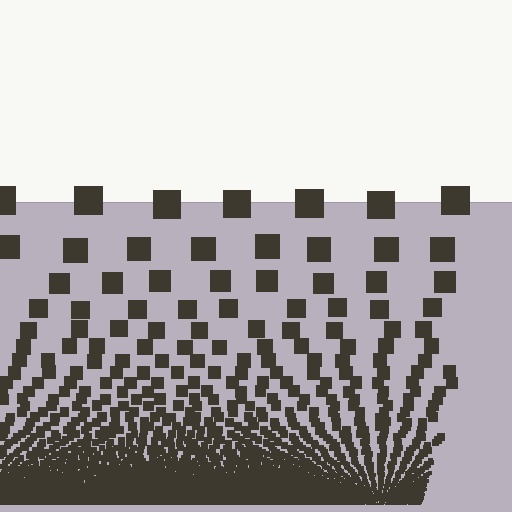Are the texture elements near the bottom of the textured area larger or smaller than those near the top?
Smaller. The gradient is inverted — elements near the bottom are smaller and denser.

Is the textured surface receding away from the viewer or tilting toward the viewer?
The surface appears to tilt toward the viewer. Texture elements get larger and sparser toward the top.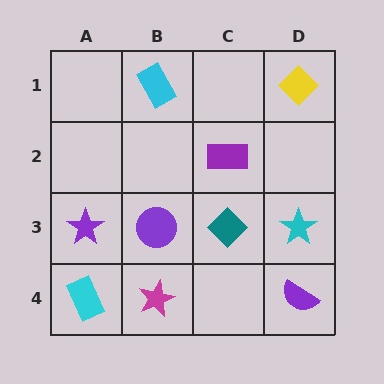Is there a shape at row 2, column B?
No, that cell is empty.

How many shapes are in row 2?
1 shape.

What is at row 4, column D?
A purple semicircle.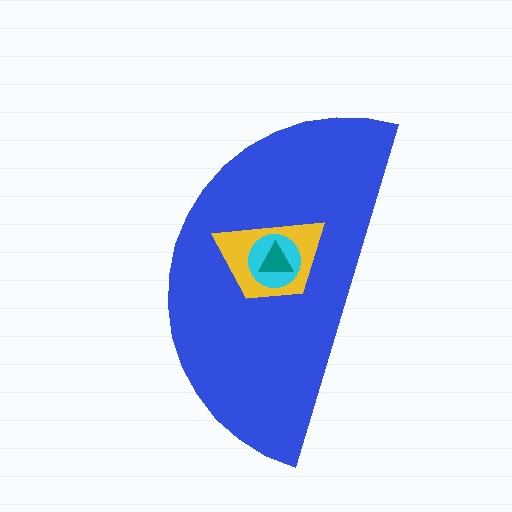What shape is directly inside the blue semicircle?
The yellow trapezoid.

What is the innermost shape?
The teal triangle.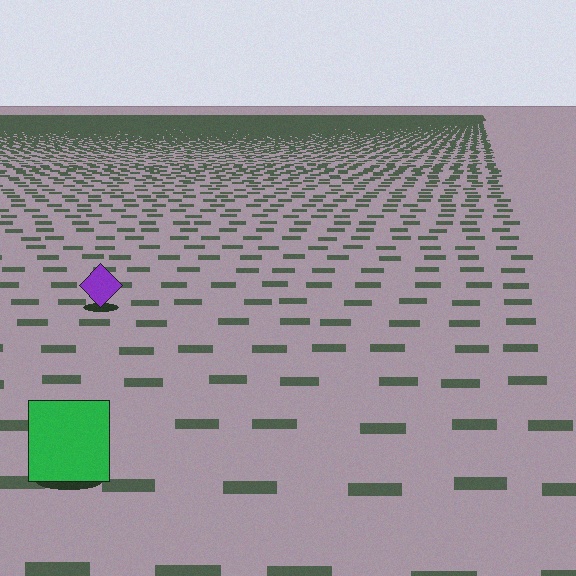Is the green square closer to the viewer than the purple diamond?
Yes. The green square is closer — you can tell from the texture gradient: the ground texture is coarser near it.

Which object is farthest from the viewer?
The purple diamond is farthest from the viewer. It appears smaller and the ground texture around it is denser.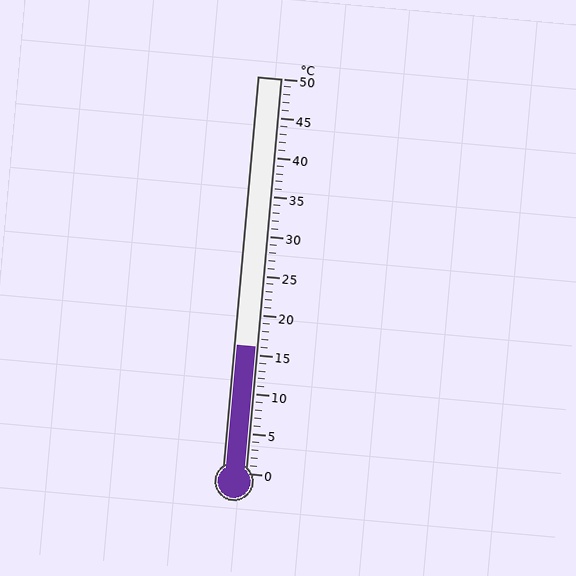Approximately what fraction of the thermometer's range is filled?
The thermometer is filled to approximately 30% of its range.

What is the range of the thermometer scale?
The thermometer scale ranges from 0°C to 50°C.